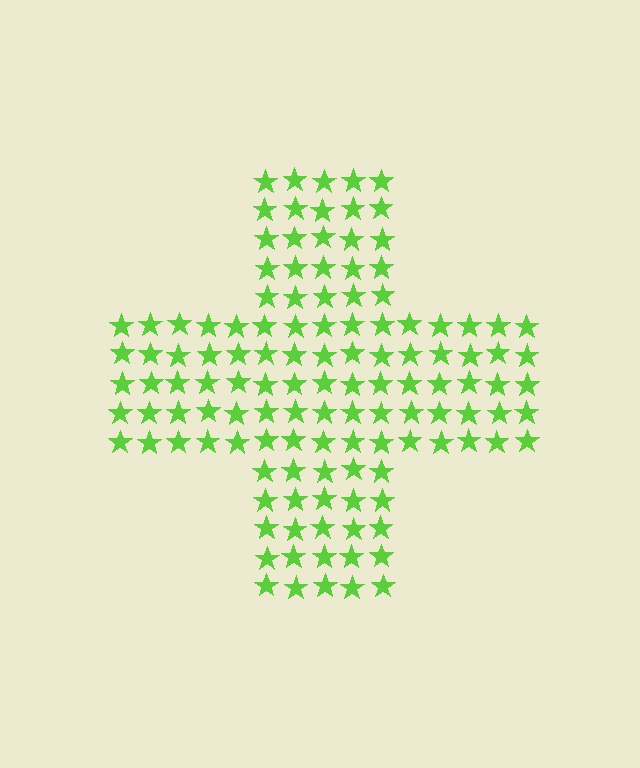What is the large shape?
The large shape is a cross.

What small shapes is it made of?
It is made of small stars.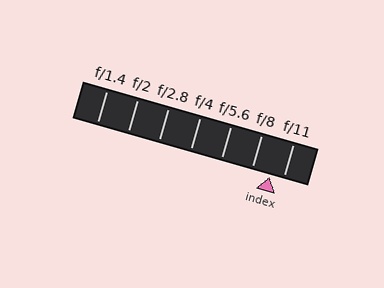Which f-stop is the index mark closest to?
The index mark is closest to f/11.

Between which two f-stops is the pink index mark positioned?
The index mark is between f/8 and f/11.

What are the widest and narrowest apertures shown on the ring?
The widest aperture shown is f/1.4 and the narrowest is f/11.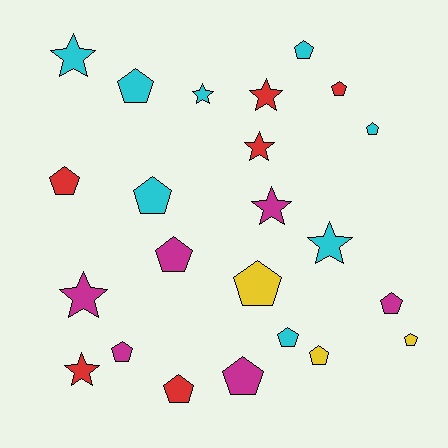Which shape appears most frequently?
Pentagon, with 15 objects.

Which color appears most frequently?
Cyan, with 8 objects.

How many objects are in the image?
There are 23 objects.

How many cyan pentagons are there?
There are 5 cyan pentagons.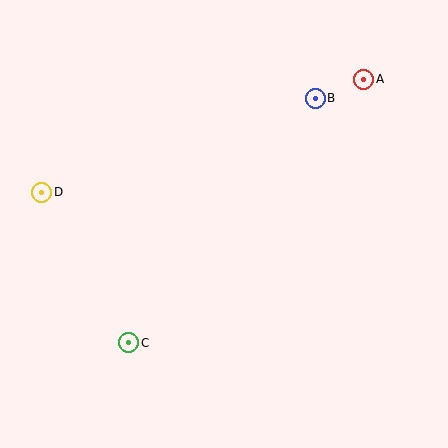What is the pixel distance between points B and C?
The distance between B and C is 308 pixels.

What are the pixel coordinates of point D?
Point D is at (42, 192).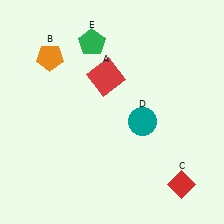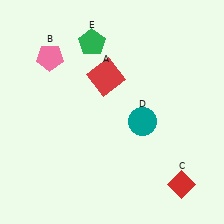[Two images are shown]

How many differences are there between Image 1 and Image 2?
There is 1 difference between the two images.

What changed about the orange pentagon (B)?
In Image 1, B is orange. In Image 2, it changed to pink.